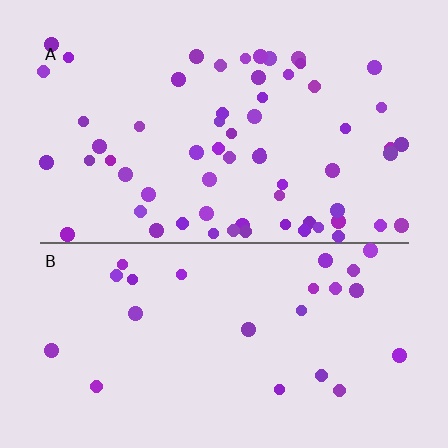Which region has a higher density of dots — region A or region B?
A (the top).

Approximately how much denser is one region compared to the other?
Approximately 2.6× — region A over region B.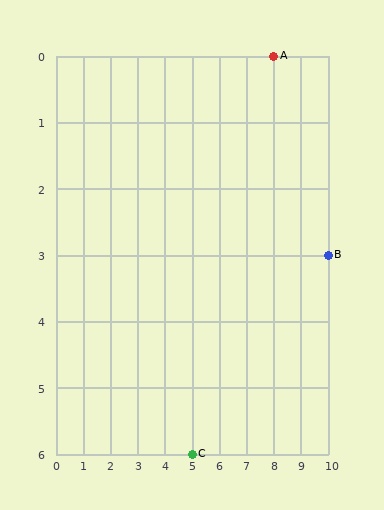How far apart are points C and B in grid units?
Points C and B are 5 columns and 3 rows apart (about 5.8 grid units diagonally).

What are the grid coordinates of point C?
Point C is at grid coordinates (5, 6).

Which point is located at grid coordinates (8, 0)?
Point A is at (8, 0).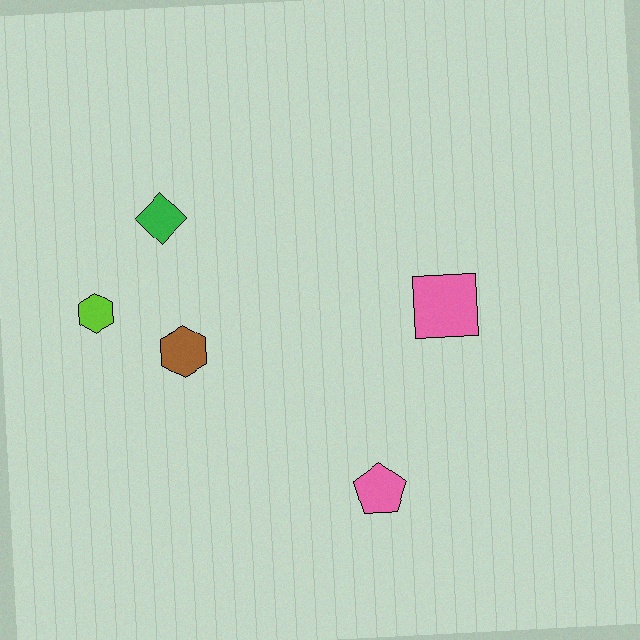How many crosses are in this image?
There are no crosses.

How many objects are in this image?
There are 5 objects.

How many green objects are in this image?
There is 1 green object.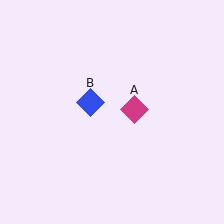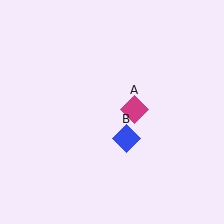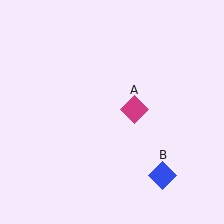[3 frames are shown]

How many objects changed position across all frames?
1 object changed position: blue diamond (object B).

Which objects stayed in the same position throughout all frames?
Magenta diamond (object A) remained stationary.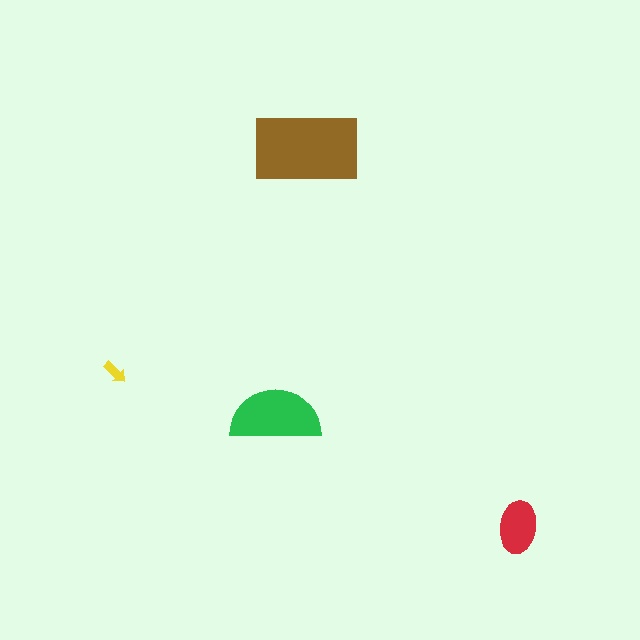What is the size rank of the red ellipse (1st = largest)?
3rd.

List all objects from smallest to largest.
The yellow arrow, the red ellipse, the green semicircle, the brown rectangle.